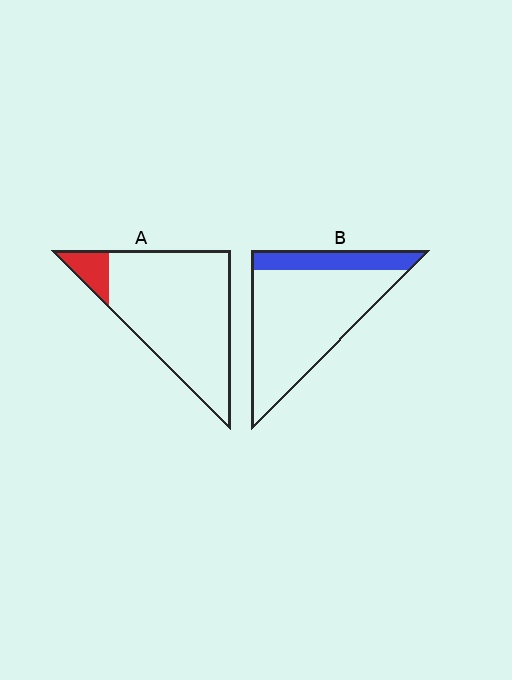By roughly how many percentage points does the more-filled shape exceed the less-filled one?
By roughly 10 percentage points (B over A).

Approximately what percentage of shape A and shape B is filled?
A is approximately 10% and B is approximately 20%.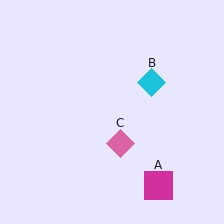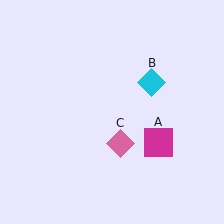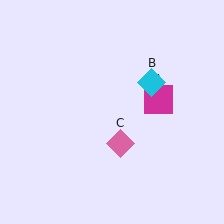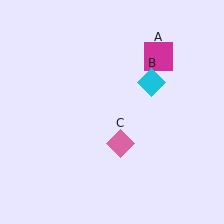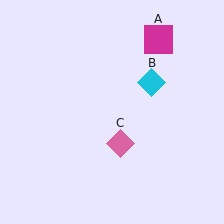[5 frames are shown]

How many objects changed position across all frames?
1 object changed position: magenta square (object A).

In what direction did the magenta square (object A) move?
The magenta square (object A) moved up.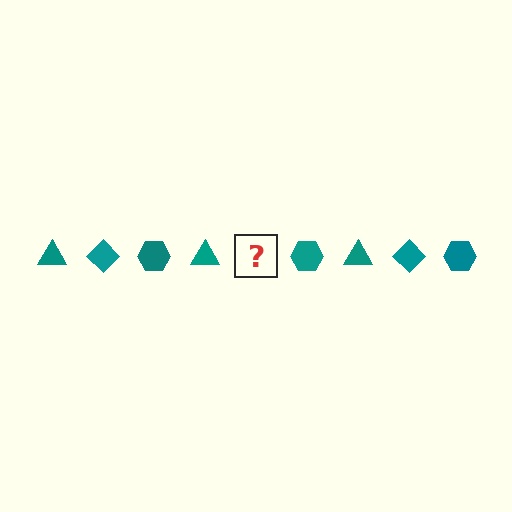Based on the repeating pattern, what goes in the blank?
The blank should be a teal diamond.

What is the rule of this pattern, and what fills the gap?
The rule is that the pattern cycles through triangle, diamond, hexagon shapes in teal. The gap should be filled with a teal diamond.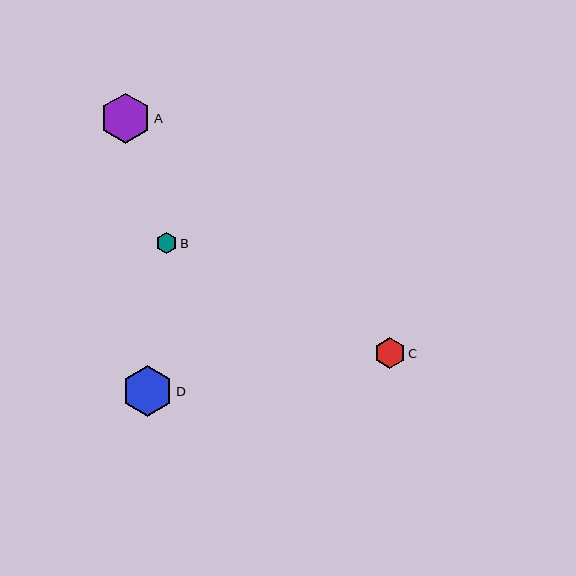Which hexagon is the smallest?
Hexagon B is the smallest with a size of approximately 21 pixels.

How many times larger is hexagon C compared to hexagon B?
Hexagon C is approximately 1.5 times the size of hexagon B.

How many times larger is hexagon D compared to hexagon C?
Hexagon D is approximately 1.6 times the size of hexagon C.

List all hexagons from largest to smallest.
From largest to smallest: D, A, C, B.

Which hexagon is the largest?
Hexagon D is the largest with a size of approximately 51 pixels.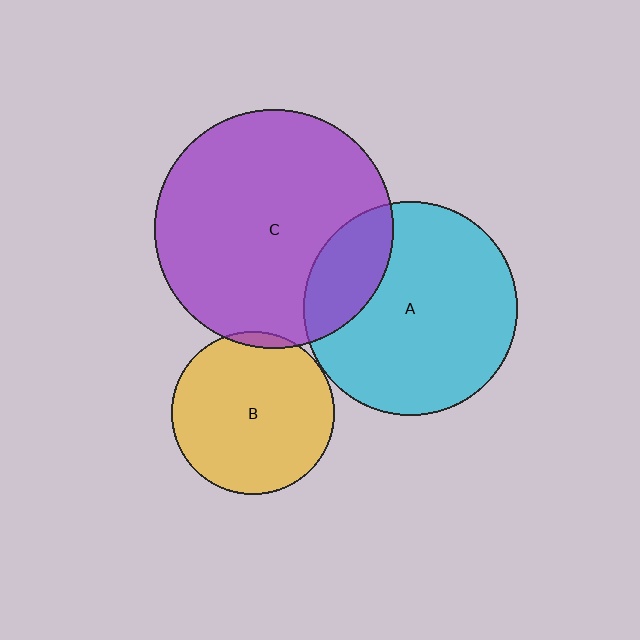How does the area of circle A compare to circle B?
Approximately 1.7 times.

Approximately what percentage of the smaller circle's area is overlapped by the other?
Approximately 5%.